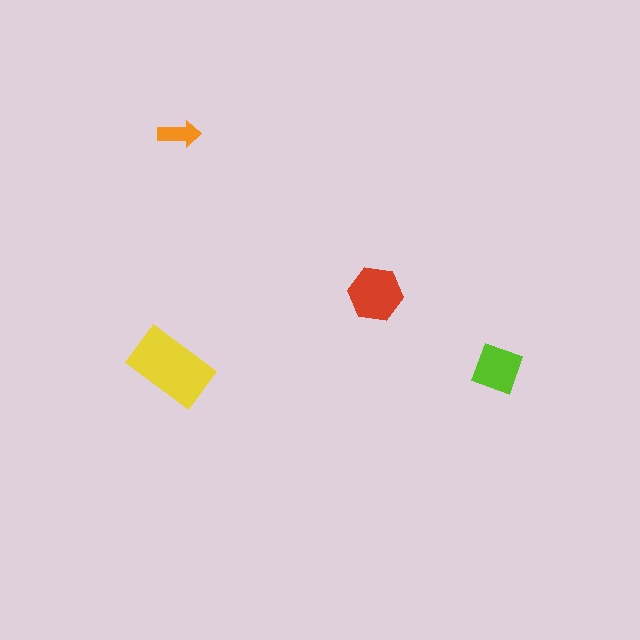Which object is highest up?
The orange arrow is topmost.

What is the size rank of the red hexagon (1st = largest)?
2nd.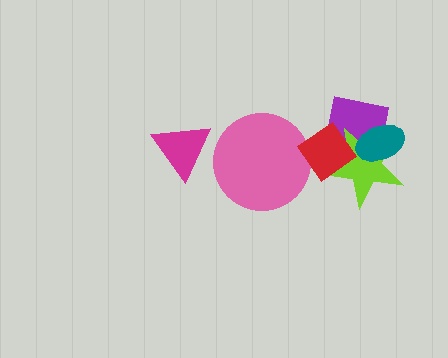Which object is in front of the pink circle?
The red diamond is in front of the pink circle.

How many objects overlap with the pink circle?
1 object overlaps with the pink circle.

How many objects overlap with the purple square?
3 objects overlap with the purple square.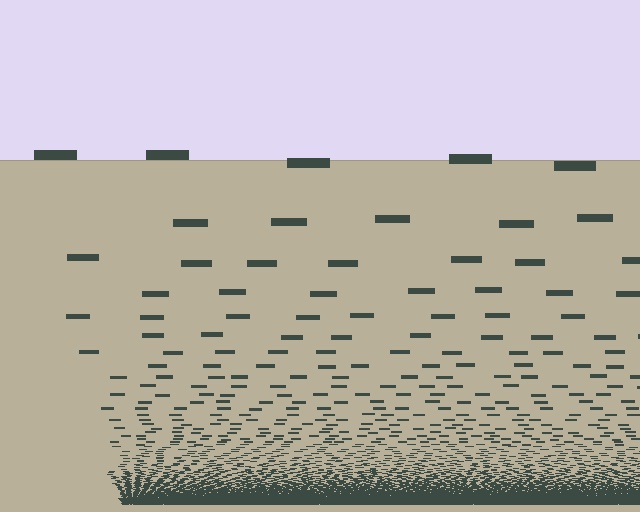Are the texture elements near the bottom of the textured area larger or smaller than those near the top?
Smaller. The gradient is inverted — elements near the bottom are smaller and denser.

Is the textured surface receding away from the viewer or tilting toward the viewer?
The surface appears to tilt toward the viewer. Texture elements get larger and sparser toward the top.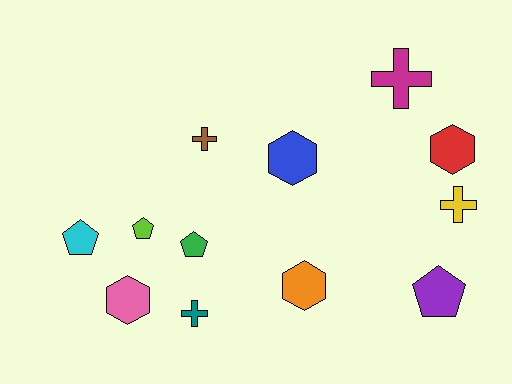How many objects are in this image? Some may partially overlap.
There are 12 objects.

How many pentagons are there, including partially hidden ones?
There are 4 pentagons.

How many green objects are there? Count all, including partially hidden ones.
There is 1 green object.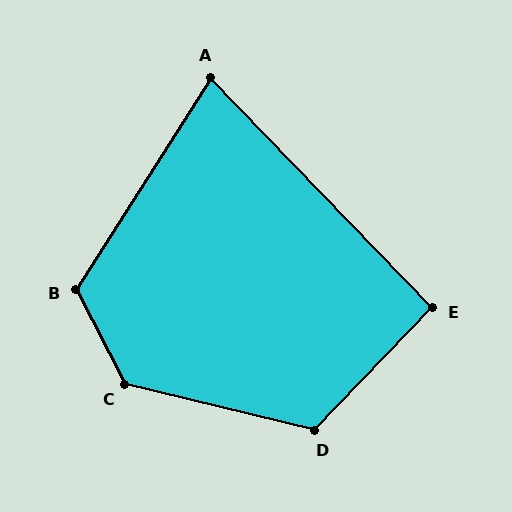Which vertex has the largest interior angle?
C, at approximately 131 degrees.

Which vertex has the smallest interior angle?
A, at approximately 77 degrees.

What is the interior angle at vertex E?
Approximately 92 degrees (approximately right).